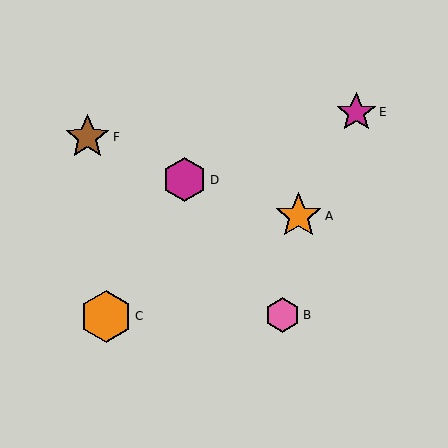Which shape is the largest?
The orange hexagon (labeled C) is the largest.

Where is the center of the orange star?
The center of the orange star is at (299, 216).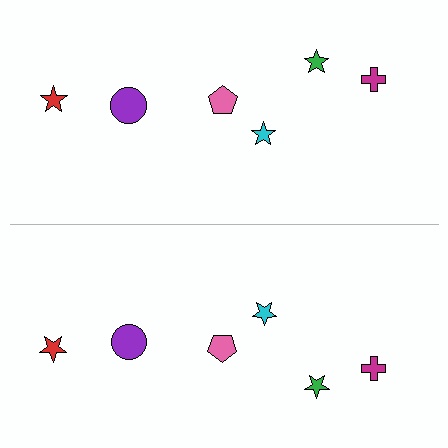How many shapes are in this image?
There are 12 shapes in this image.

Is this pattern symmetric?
Yes, this pattern has bilateral (reflection) symmetry.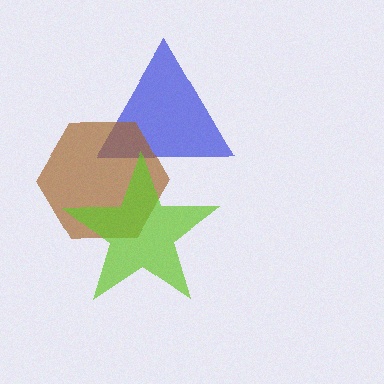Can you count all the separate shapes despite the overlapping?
Yes, there are 3 separate shapes.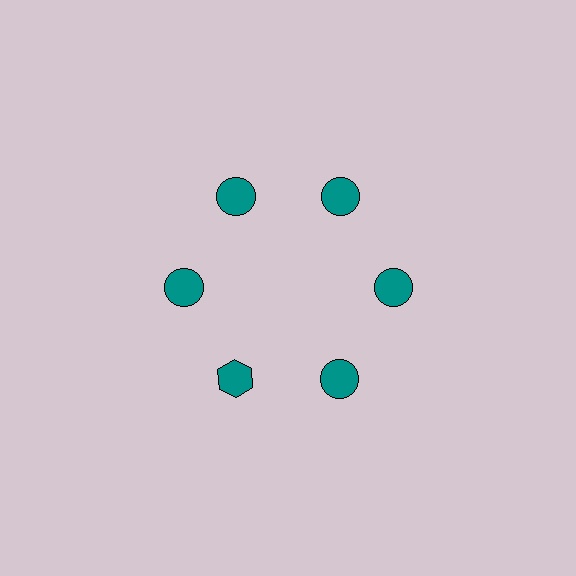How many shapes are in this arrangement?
There are 6 shapes arranged in a ring pattern.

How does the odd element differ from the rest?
It has a different shape: hexagon instead of circle.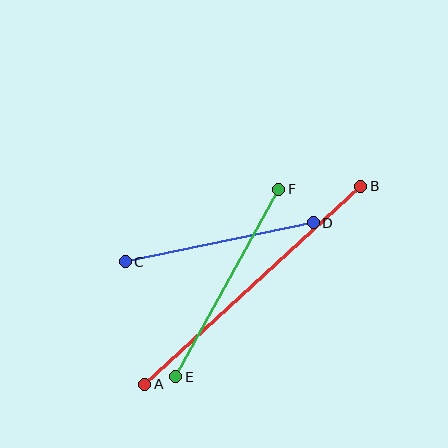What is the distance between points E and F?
The distance is approximately 214 pixels.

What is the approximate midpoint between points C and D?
The midpoint is at approximately (219, 242) pixels.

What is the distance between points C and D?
The distance is approximately 192 pixels.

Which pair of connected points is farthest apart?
Points A and B are farthest apart.